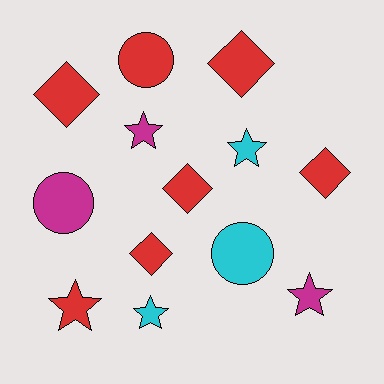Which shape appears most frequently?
Diamond, with 5 objects.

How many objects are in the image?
There are 13 objects.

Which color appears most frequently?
Red, with 7 objects.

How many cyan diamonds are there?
There are no cyan diamonds.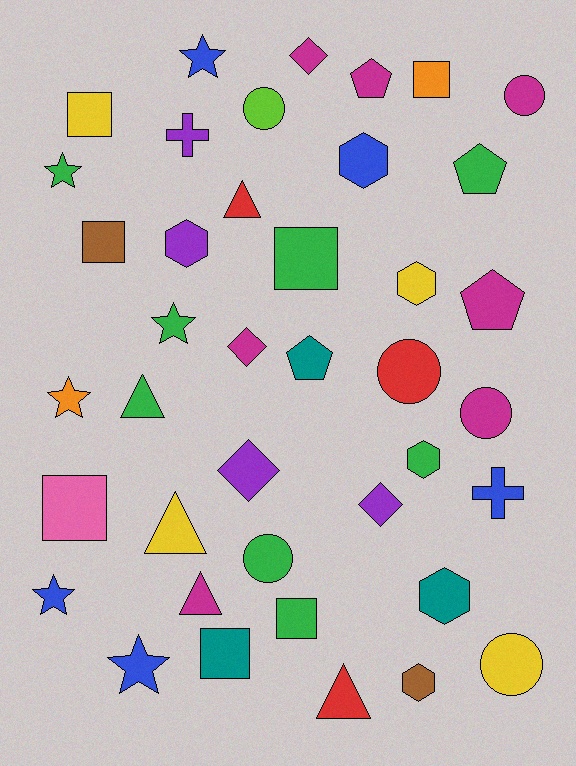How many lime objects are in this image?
There is 1 lime object.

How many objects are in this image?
There are 40 objects.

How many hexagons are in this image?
There are 6 hexagons.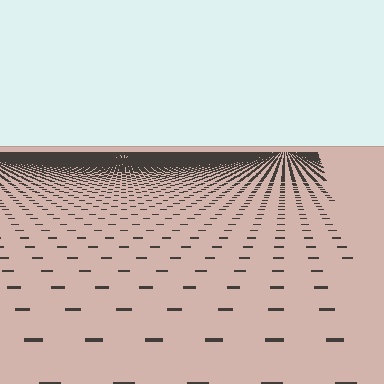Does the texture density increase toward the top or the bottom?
Density increases toward the top.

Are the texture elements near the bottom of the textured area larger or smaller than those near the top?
Larger. Near the bottom, elements are closer to the viewer and appear at a bigger on-screen size.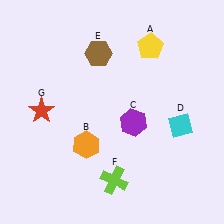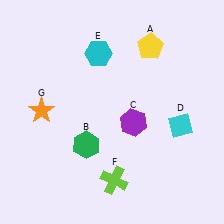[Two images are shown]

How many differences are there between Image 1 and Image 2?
There are 3 differences between the two images.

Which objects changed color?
B changed from orange to green. E changed from brown to cyan. G changed from red to orange.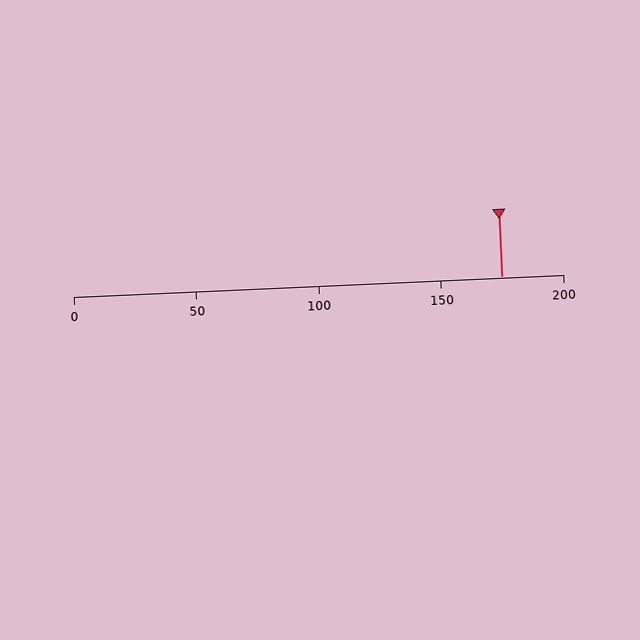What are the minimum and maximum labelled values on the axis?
The axis runs from 0 to 200.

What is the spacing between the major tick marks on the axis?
The major ticks are spaced 50 apart.